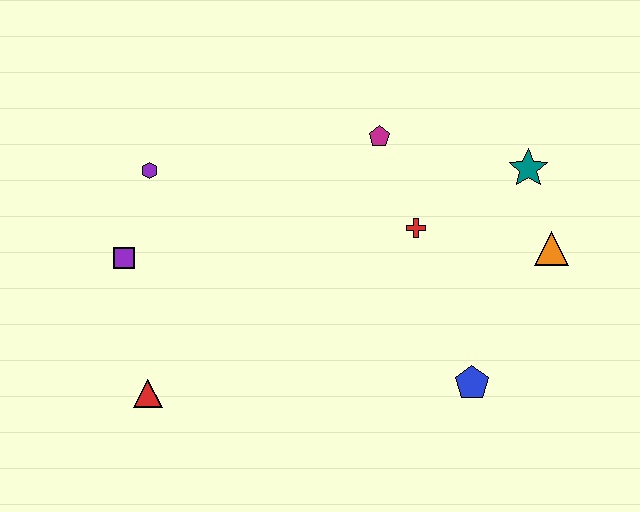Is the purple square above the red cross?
No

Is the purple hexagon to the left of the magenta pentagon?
Yes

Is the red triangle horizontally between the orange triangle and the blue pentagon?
No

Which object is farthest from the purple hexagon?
The orange triangle is farthest from the purple hexagon.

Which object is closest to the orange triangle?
The teal star is closest to the orange triangle.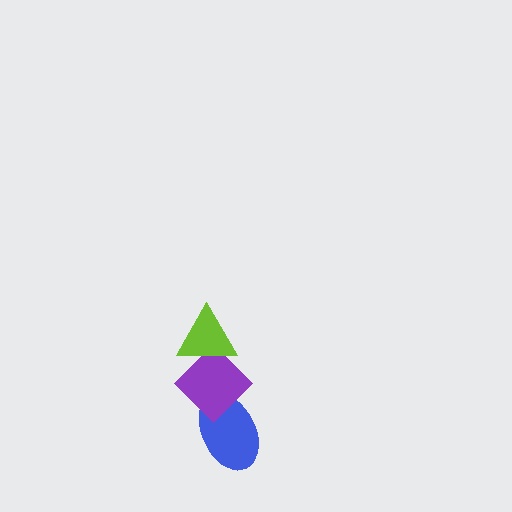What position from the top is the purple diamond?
The purple diamond is 2nd from the top.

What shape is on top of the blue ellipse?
The purple diamond is on top of the blue ellipse.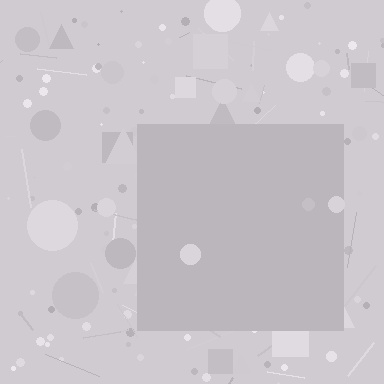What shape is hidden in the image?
A square is hidden in the image.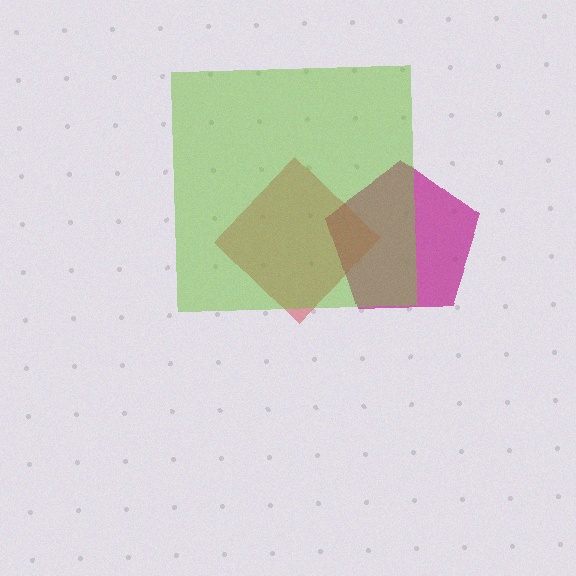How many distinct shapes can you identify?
There are 3 distinct shapes: a magenta pentagon, a red diamond, a lime square.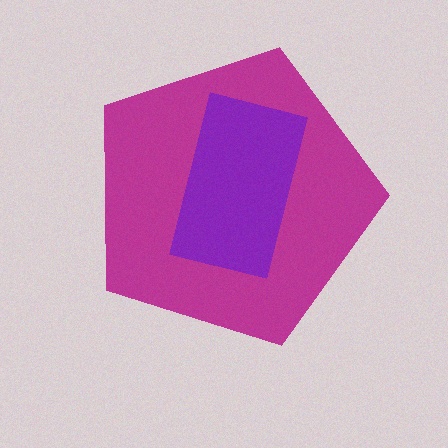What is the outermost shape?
The magenta pentagon.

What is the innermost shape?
The purple rectangle.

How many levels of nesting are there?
2.